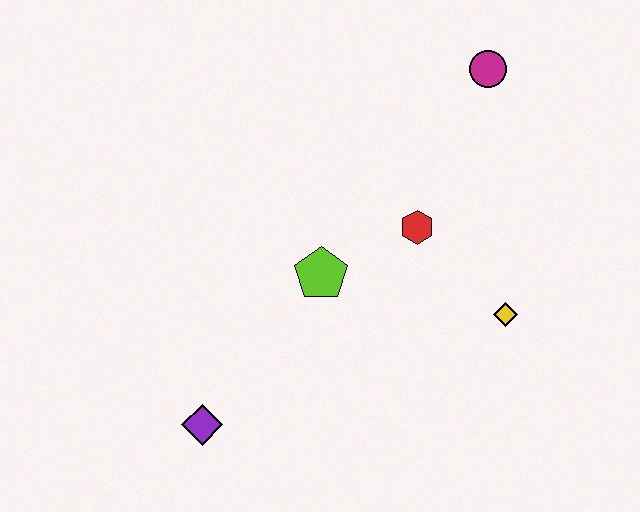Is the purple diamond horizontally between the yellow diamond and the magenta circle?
No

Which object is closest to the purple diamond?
The lime pentagon is closest to the purple diamond.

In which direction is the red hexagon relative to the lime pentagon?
The red hexagon is to the right of the lime pentagon.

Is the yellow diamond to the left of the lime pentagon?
No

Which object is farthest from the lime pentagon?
The magenta circle is farthest from the lime pentagon.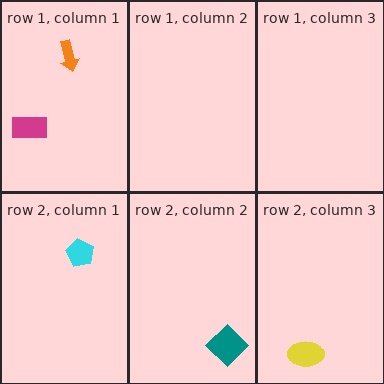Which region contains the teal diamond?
The row 2, column 2 region.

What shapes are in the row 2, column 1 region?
The cyan pentagon.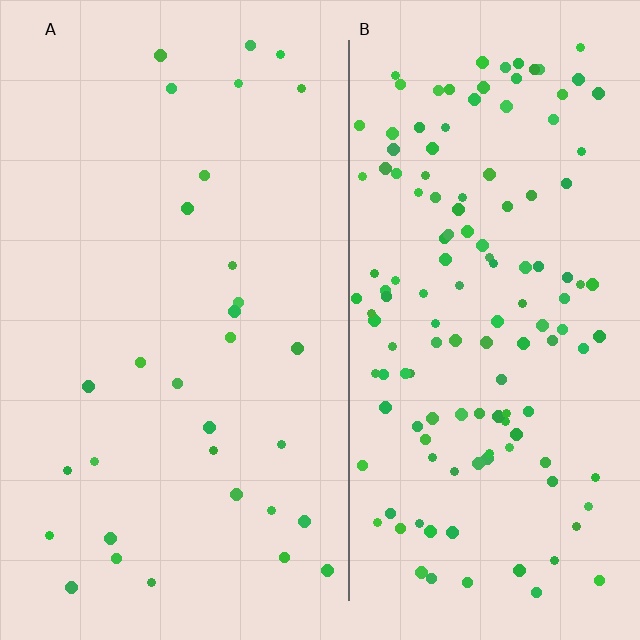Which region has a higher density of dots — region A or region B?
B (the right).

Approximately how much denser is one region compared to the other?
Approximately 4.5× — region B over region A.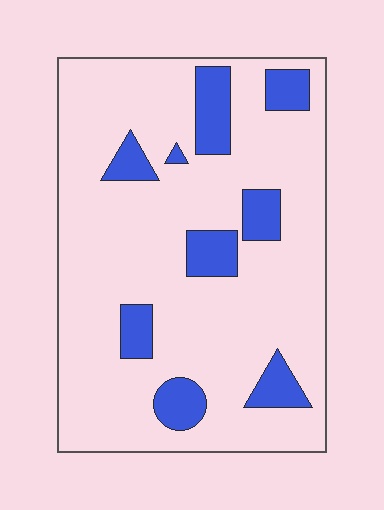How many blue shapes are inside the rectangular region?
9.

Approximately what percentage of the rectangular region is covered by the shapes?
Approximately 15%.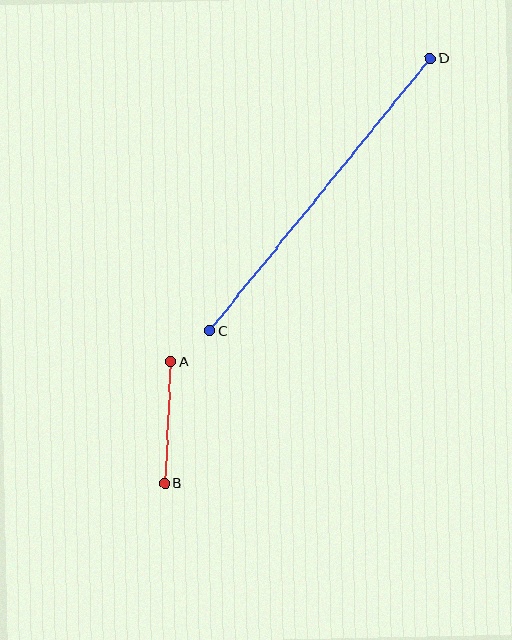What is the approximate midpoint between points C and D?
The midpoint is at approximately (320, 195) pixels.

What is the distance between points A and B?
The distance is approximately 122 pixels.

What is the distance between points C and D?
The distance is approximately 350 pixels.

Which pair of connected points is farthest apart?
Points C and D are farthest apart.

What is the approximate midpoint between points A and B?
The midpoint is at approximately (168, 422) pixels.